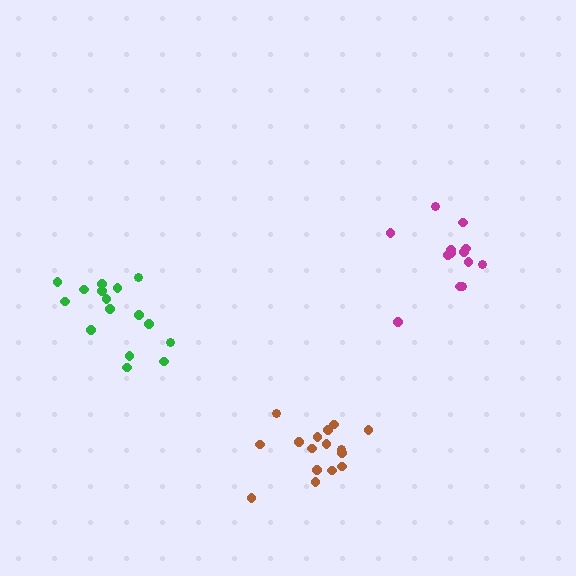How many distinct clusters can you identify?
There are 3 distinct clusters.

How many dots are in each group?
Group 1: 16 dots, Group 2: 16 dots, Group 3: 13 dots (45 total).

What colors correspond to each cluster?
The clusters are colored: brown, green, magenta.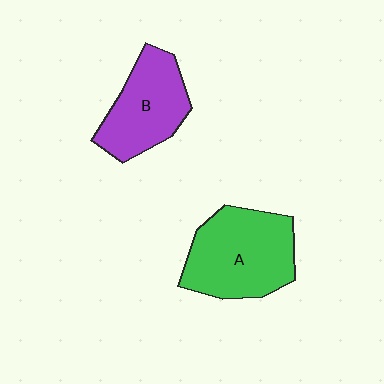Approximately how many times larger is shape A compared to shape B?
Approximately 1.3 times.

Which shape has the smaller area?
Shape B (purple).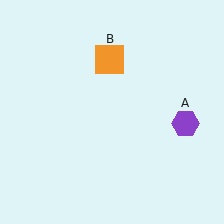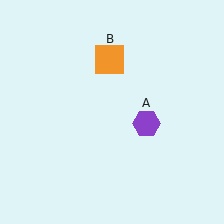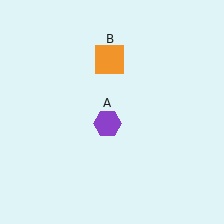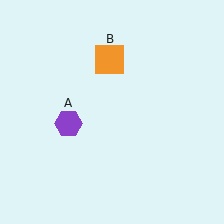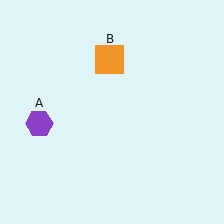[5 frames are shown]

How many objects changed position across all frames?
1 object changed position: purple hexagon (object A).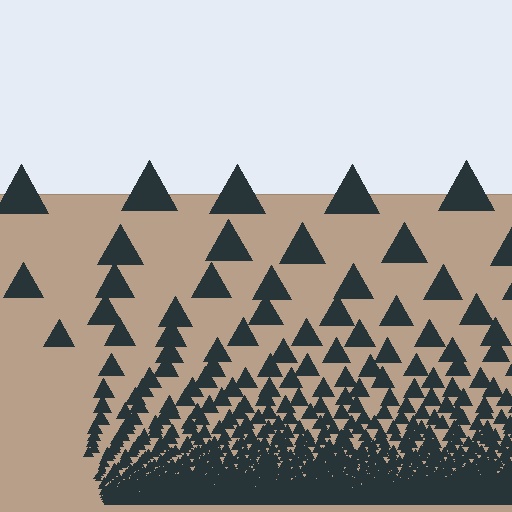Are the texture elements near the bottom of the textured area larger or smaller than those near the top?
Smaller. The gradient is inverted — elements near the bottom are smaller and denser.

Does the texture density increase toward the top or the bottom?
Density increases toward the bottom.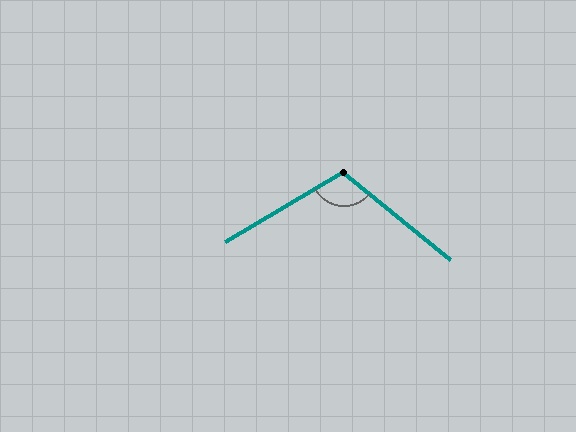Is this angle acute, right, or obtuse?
It is obtuse.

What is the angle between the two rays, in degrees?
Approximately 110 degrees.